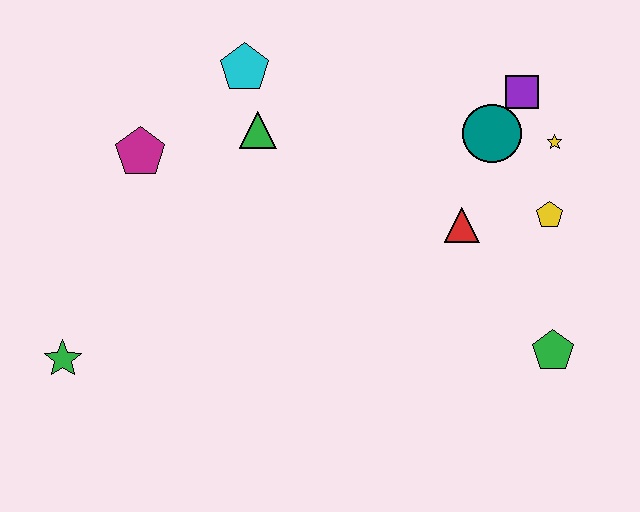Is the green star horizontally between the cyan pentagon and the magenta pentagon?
No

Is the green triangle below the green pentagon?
No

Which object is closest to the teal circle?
The purple square is closest to the teal circle.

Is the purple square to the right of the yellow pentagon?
No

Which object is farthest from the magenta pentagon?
The green pentagon is farthest from the magenta pentagon.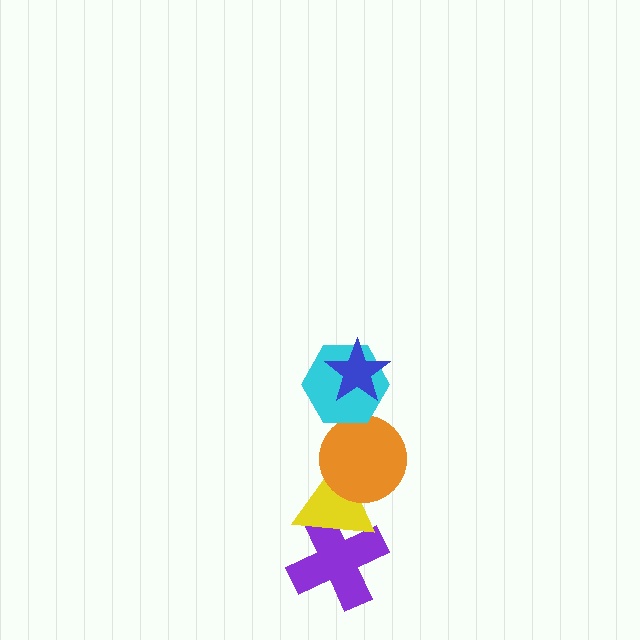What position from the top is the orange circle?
The orange circle is 3rd from the top.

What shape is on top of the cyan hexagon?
The blue star is on top of the cyan hexagon.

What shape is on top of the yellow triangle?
The orange circle is on top of the yellow triangle.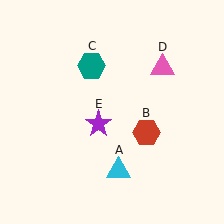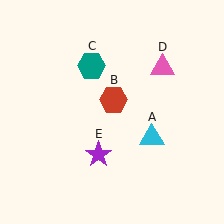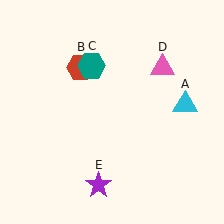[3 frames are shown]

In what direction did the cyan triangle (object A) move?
The cyan triangle (object A) moved up and to the right.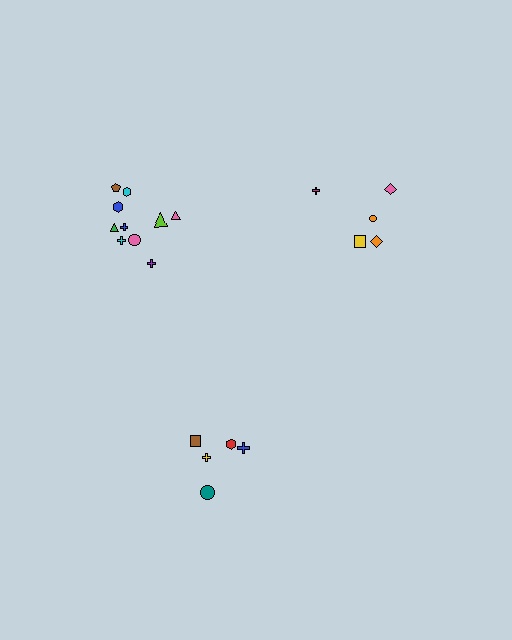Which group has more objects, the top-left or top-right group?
The top-left group.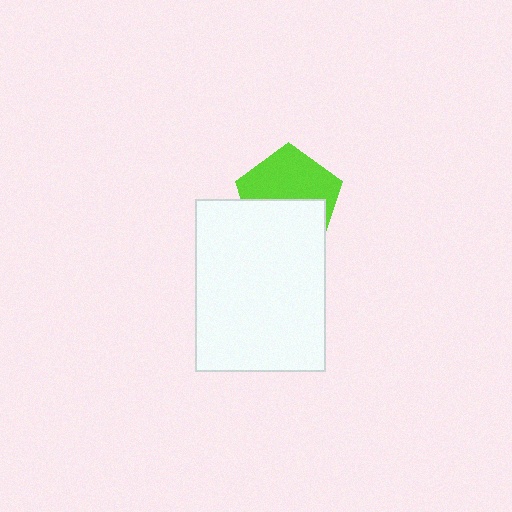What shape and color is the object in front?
The object in front is a white rectangle.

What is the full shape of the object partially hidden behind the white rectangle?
The partially hidden object is a lime pentagon.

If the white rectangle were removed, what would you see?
You would see the complete lime pentagon.